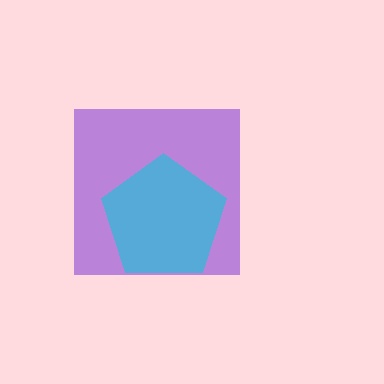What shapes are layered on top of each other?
The layered shapes are: a purple square, a cyan pentagon.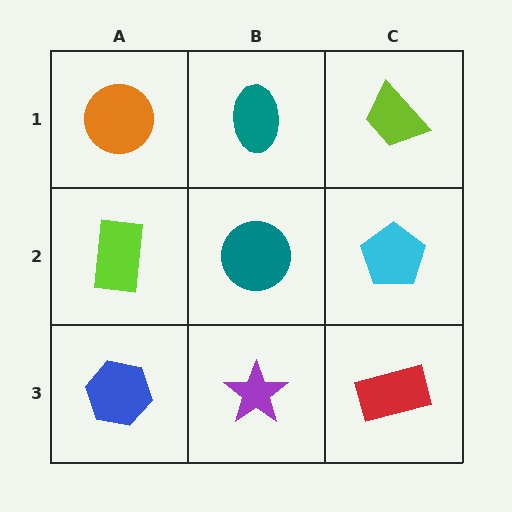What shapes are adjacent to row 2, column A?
An orange circle (row 1, column A), a blue hexagon (row 3, column A), a teal circle (row 2, column B).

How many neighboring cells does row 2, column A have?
3.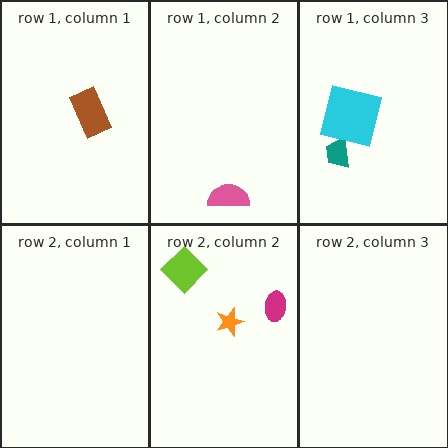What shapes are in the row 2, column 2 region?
The orange star, the lime diamond, the magenta ellipse.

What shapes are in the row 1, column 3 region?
The teal trapezoid, the cyan square.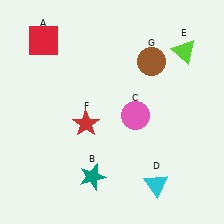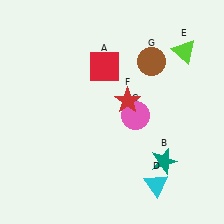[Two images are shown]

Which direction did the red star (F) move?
The red star (F) moved right.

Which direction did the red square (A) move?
The red square (A) moved right.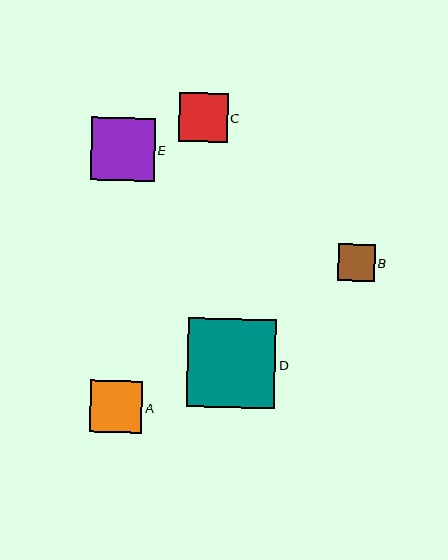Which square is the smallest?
Square B is the smallest with a size of approximately 37 pixels.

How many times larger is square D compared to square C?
Square D is approximately 1.8 times the size of square C.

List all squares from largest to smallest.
From largest to smallest: D, E, A, C, B.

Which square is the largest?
Square D is the largest with a size of approximately 89 pixels.